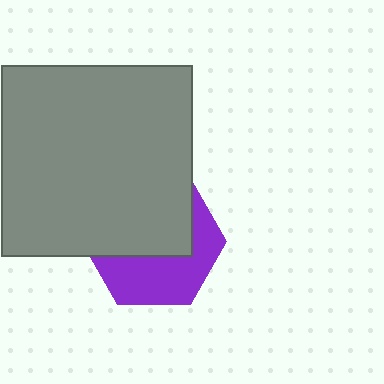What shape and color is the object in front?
The object in front is a gray square.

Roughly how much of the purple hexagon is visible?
A small part of it is visible (roughly 45%).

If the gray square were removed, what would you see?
You would see the complete purple hexagon.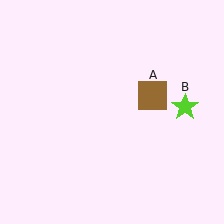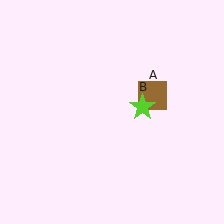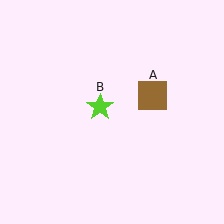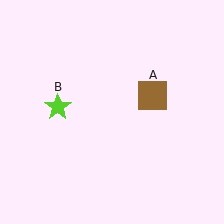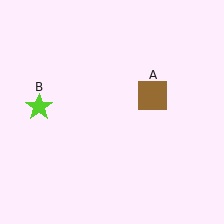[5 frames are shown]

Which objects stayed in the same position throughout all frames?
Brown square (object A) remained stationary.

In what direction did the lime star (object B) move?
The lime star (object B) moved left.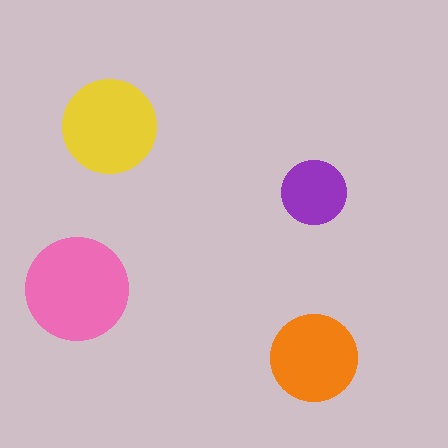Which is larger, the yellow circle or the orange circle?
The yellow one.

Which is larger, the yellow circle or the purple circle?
The yellow one.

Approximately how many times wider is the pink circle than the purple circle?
About 1.5 times wider.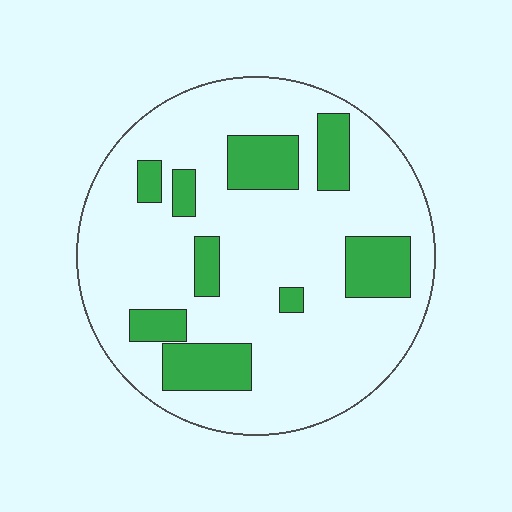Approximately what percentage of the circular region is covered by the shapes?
Approximately 20%.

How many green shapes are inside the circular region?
9.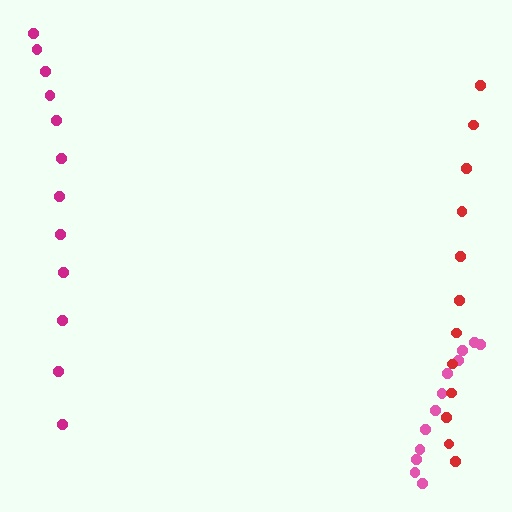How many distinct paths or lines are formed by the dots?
There are 3 distinct paths.